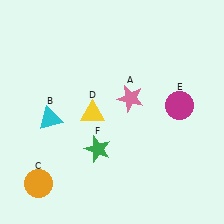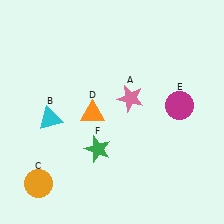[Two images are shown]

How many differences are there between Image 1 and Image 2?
There is 1 difference between the two images.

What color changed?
The triangle (D) changed from yellow in Image 1 to orange in Image 2.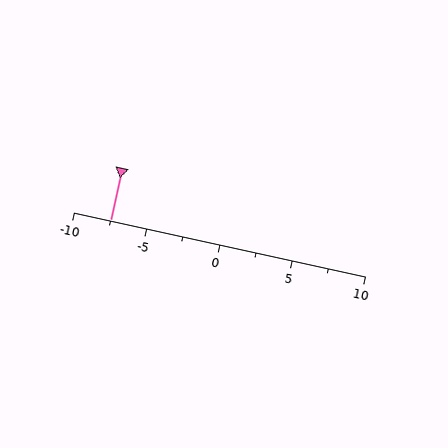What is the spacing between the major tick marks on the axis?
The major ticks are spaced 5 apart.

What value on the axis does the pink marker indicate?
The marker indicates approximately -7.5.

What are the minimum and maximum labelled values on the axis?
The axis runs from -10 to 10.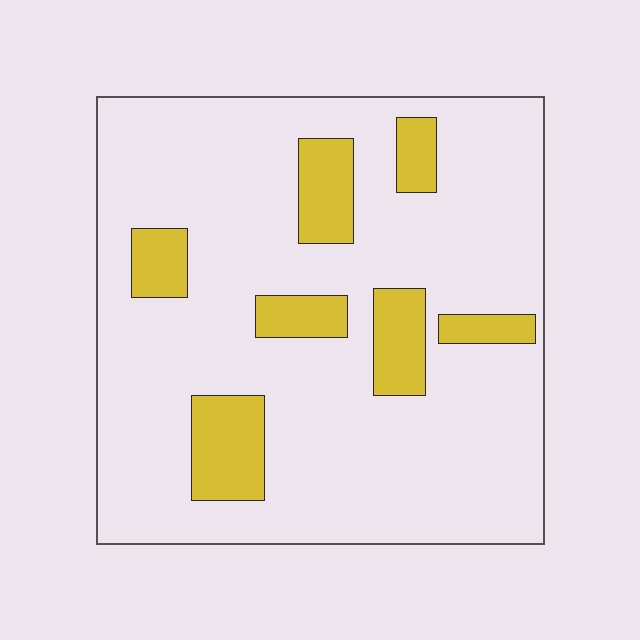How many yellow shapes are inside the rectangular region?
7.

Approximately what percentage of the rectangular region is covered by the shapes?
Approximately 15%.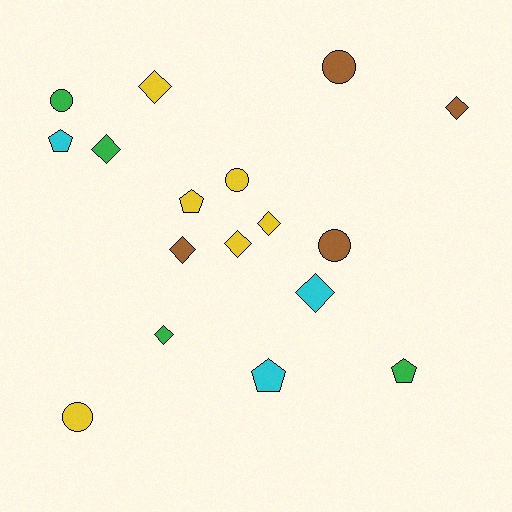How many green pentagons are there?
There is 1 green pentagon.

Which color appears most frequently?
Yellow, with 6 objects.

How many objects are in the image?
There are 17 objects.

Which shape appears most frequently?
Diamond, with 8 objects.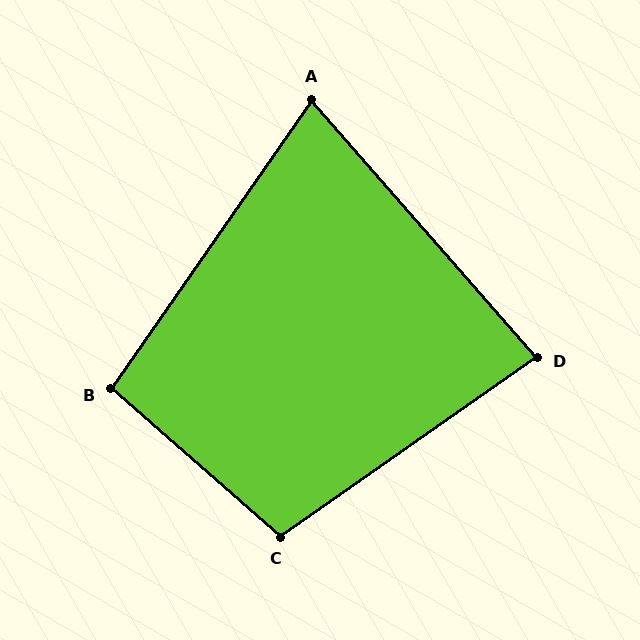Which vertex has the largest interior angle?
C, at approximately 104 degrees.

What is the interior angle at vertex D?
Approximately 84 degrees (acute).